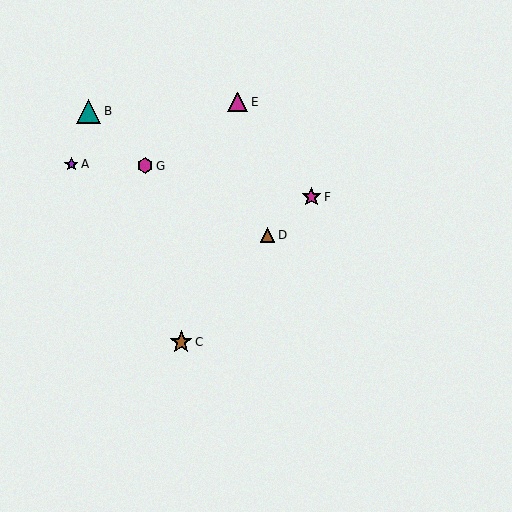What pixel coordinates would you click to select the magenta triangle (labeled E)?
Click at (238, 102) to select the magenta triangle E.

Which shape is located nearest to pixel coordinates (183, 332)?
The brown star (labeled C) at (181, 342) is nearest to that location.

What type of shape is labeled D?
Shape D is a brown triangle.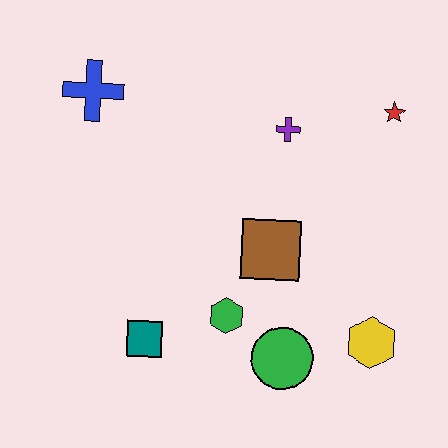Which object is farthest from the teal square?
The red star is farthest from the teal square.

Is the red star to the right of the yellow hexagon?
Yes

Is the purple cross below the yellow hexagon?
No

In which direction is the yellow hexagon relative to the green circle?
The yellow hexagon is to the right of the green circle.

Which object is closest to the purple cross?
The red star is closest to the purple cross.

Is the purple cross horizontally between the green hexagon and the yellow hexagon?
Yes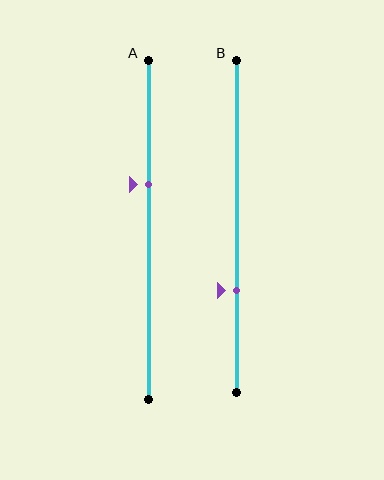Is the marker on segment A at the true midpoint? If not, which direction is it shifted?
No, the marker on segment A is shifted upward by about 13% of the segment length.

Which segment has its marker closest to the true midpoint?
Segment A has its marker closest to the true midpoint.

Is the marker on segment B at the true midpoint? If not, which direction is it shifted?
No, the marker on segment B is shifted downward by about 19% of the segment length.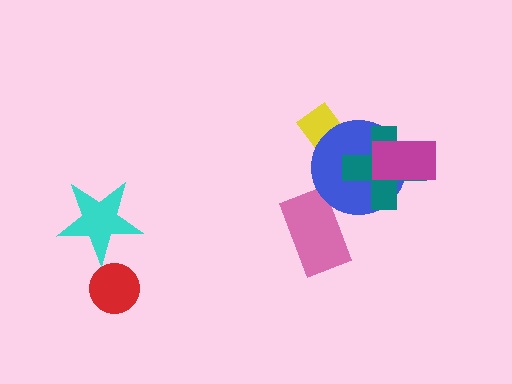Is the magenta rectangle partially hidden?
No, no other shape covers it.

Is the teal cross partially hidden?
Yes, it is partially covered by another shape.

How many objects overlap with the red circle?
0 objects overlap with the red circle.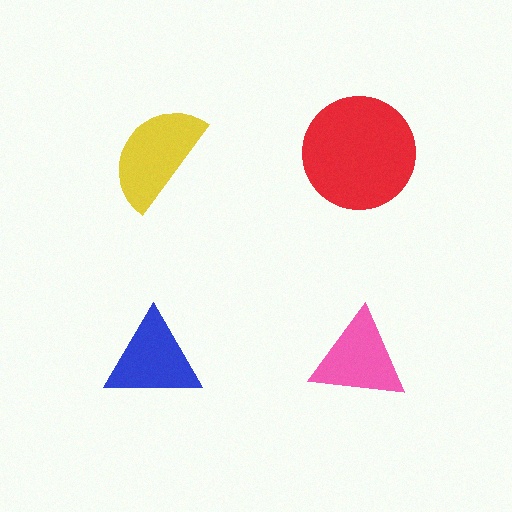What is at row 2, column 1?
A blue triangle.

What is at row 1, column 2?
A red circle.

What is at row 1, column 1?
A yellow semicircle.